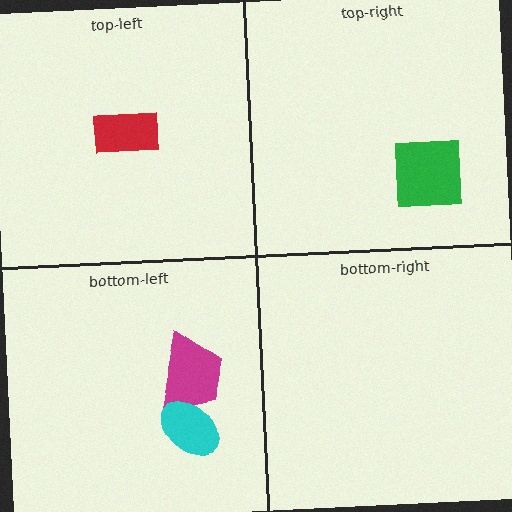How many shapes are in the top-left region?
1.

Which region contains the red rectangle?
The top-left region.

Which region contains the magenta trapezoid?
The bottom-left region.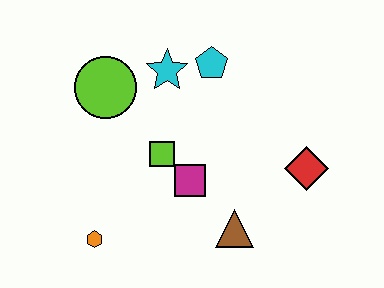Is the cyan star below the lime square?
No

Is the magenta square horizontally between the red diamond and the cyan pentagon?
No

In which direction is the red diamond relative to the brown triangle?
The red diamond is to the right of the brown triangle.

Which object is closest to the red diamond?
The brown triangle is closest to the red diamond.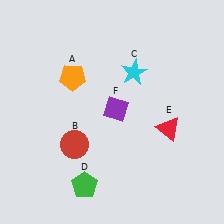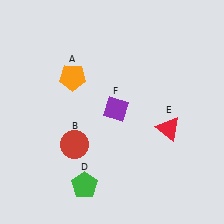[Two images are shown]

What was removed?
The cyan star (C) was removed in Image 2.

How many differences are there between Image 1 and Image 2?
There is 1 difference between the two images.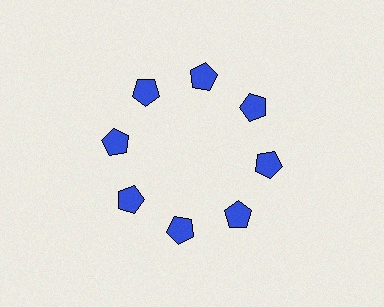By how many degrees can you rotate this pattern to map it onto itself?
The pattern maps onto itself every 45 degrees of rotation.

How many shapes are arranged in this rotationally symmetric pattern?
There are 8 shapes, arranged in 8 groups of 1.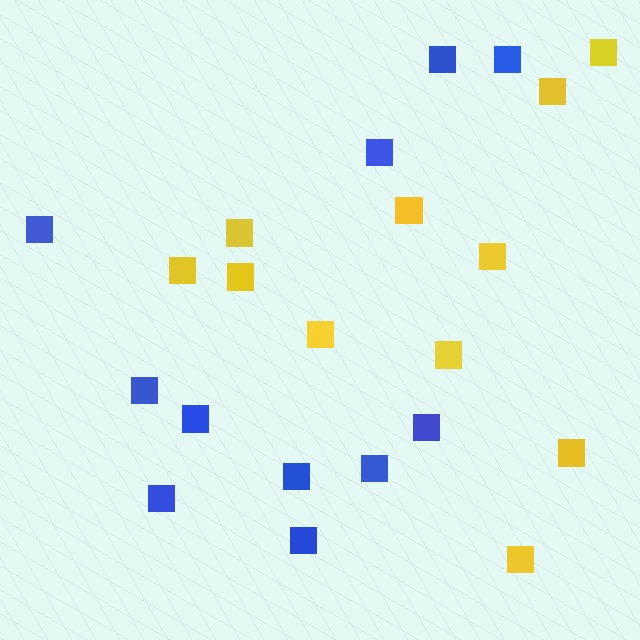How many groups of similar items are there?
There are 2 groups: one group of yellow squares (11) and one group of blue squares (11).